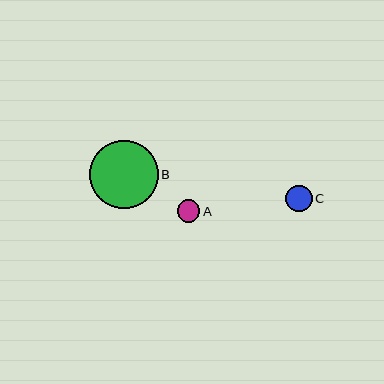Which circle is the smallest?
Circle A is the smallest with a size of approximately 22 pixels.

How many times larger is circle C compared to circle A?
Circle C is approximately 1.2 times the size of circle A.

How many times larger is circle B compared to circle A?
Circle B is approximately 3.0 times the size of circle A.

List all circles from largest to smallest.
From largest to smallest: B, C, A.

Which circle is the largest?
Circle B is the largest with a size of approximately 68 pixels.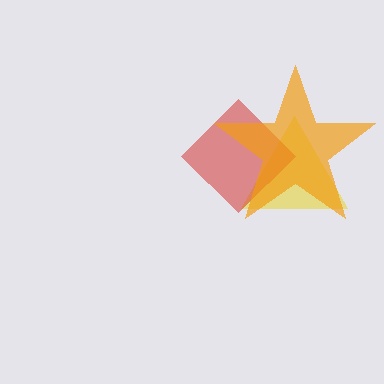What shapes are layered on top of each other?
The layered shapes are: a yellow triangle, a red diamond, an orange star.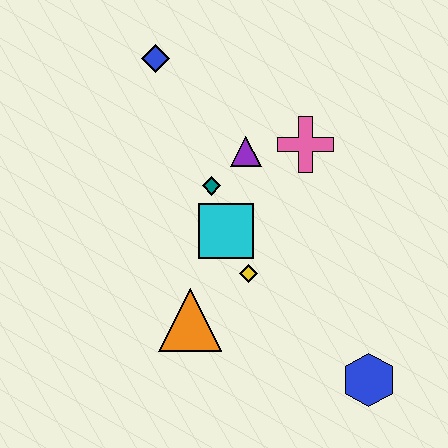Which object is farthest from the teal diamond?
The blue hexagon is farthest from the teal diamond.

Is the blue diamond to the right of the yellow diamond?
No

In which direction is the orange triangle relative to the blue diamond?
The orange triangle is below the blue diamond.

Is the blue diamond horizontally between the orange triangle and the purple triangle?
No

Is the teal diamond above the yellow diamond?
Yes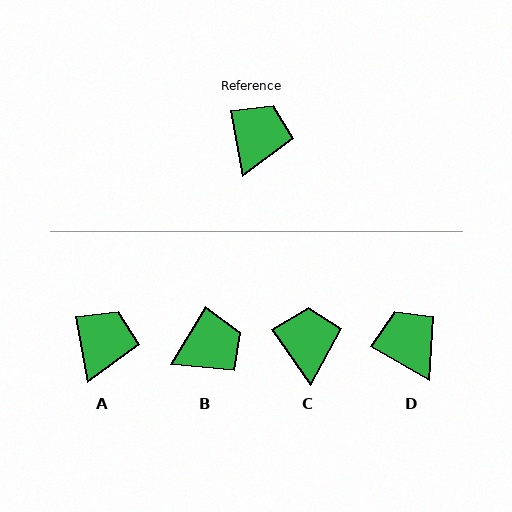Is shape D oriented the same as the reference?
No, it is off by about 50 degrees.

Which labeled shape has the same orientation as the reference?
A.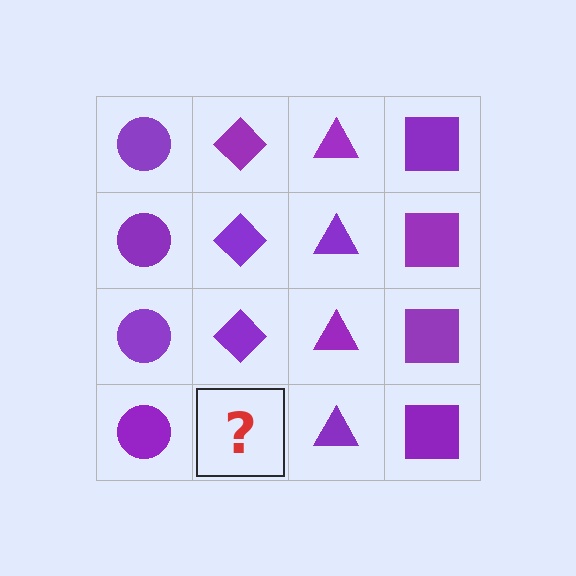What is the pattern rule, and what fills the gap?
The rule is that each column has a consistent shape. The gap should be filled with a purple diamond.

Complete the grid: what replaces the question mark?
The question mark should be replaced with a purple diamond.